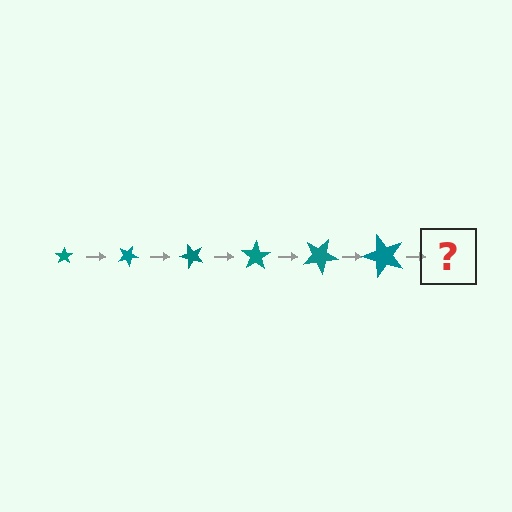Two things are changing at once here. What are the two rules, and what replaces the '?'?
The two rules are that the star grows larger each step and it rotates 25 degrees each step. The '?' should be a star, larger than the previous one and rotated 150 degrees from the start.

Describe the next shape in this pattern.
It should be a star, larger than the previous one and rotated 150 degrees from the start.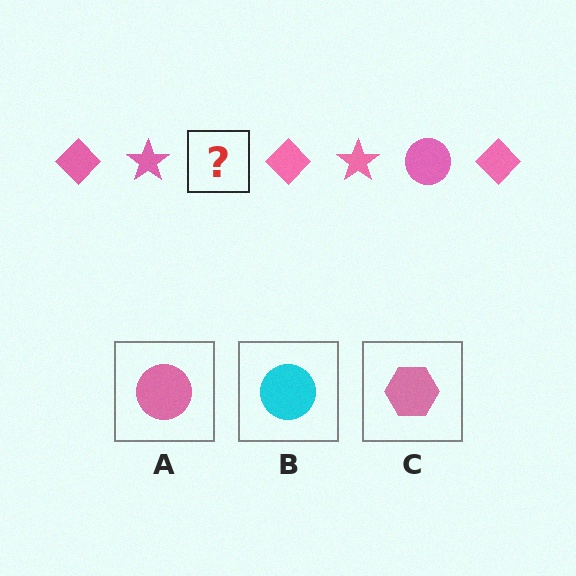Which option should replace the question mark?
Option A.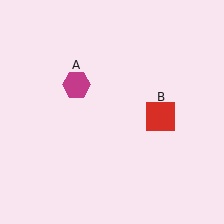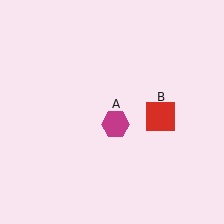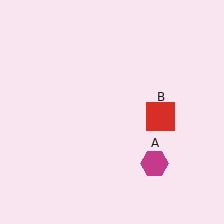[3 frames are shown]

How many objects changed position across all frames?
1 object changed position: magenta hexagon (object A).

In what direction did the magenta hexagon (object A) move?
The magenta hexagon (object A) moved down and to the right.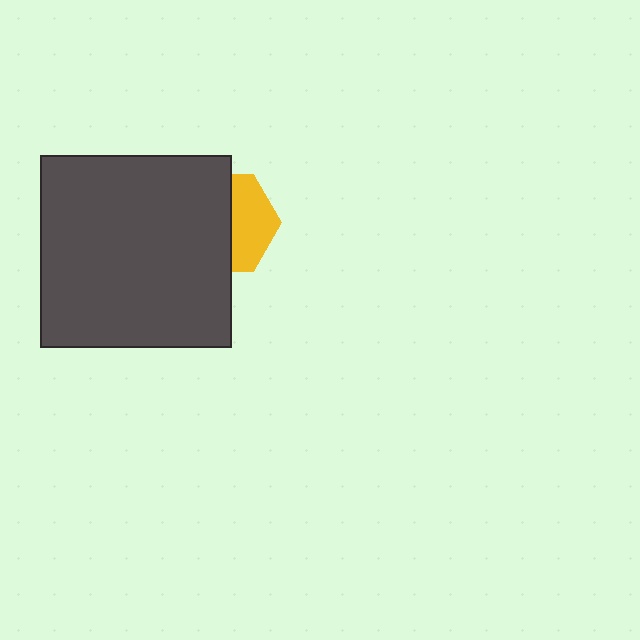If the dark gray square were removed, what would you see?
You would see the complete yellow hexagon.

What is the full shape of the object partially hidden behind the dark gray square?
The partially hidden object is a yellow hexagon.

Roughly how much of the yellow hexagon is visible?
A small part of it is visible (roughly 43%).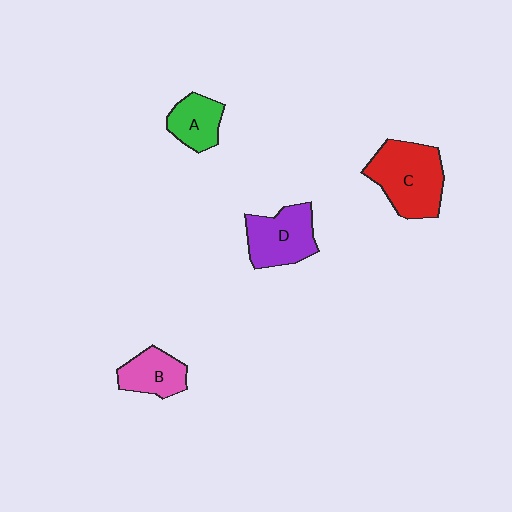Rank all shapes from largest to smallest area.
From largest to smallest: C (red), D (purple), B (pink), A (green).